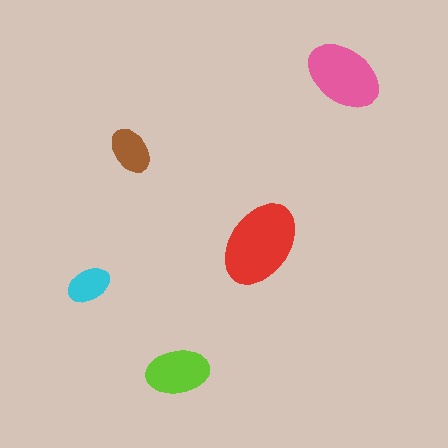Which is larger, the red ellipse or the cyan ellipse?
The red one.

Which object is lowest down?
The lime ellipse is bottommost.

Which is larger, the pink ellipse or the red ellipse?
The red one.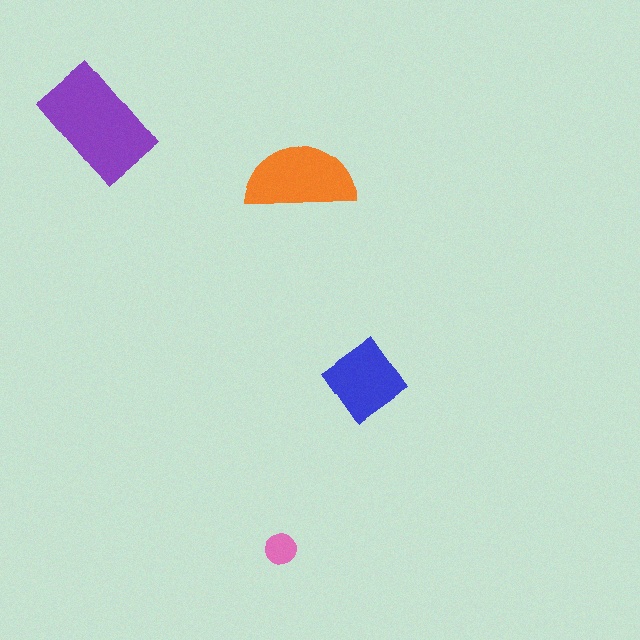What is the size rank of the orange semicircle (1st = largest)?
2nd.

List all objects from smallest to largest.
The pink circle, the blue diamond, the orange semicircle, the purple rectangle.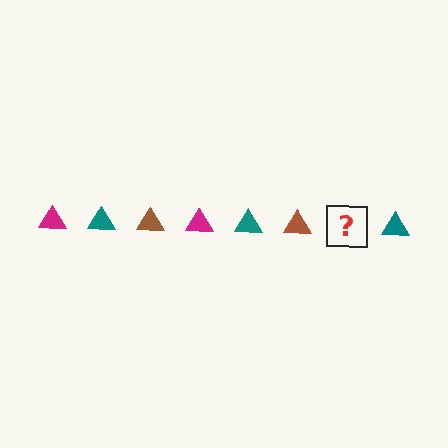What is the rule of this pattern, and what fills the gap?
The rule is that the pattern cycles through magenta, teal, brown triangles. The gap should be filled with a magenta triangle.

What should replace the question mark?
The question mark should be replaced with a magenta triangle.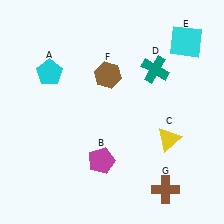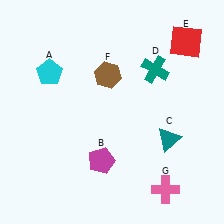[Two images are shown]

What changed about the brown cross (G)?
In Image 1, G is brown. In Image 2, it changed to pink.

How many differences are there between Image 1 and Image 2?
There are 3 differences between the two images.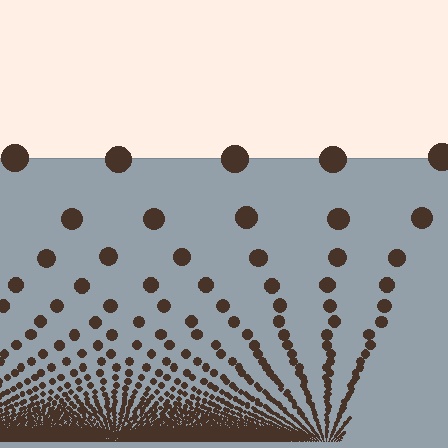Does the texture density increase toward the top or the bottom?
Density increases toward the bottom.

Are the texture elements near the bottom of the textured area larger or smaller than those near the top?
Smaller. The gradient is inverted — elements near the bottom are smaller and denser.